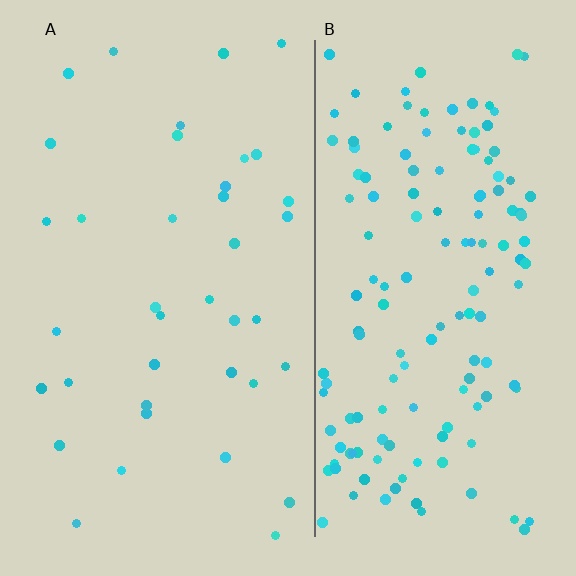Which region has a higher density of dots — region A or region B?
B (the right).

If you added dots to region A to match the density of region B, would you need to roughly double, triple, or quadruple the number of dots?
Approximately quadruple.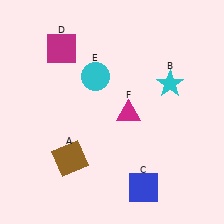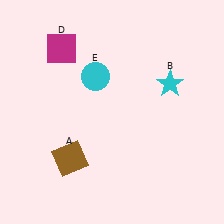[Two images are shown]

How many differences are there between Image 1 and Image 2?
There are 2 differences between the two images.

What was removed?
The magenta triangle (F), the blue square (C) were removed in Image 2.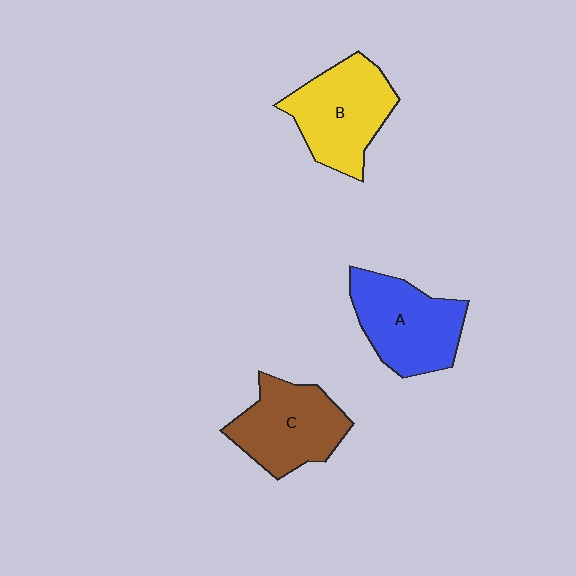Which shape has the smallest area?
Shape C (brown).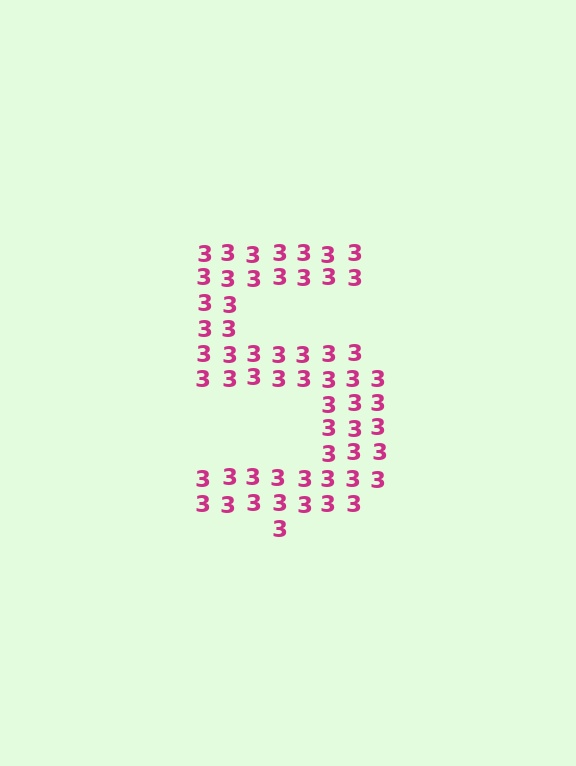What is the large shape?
The large shape is the digit 5.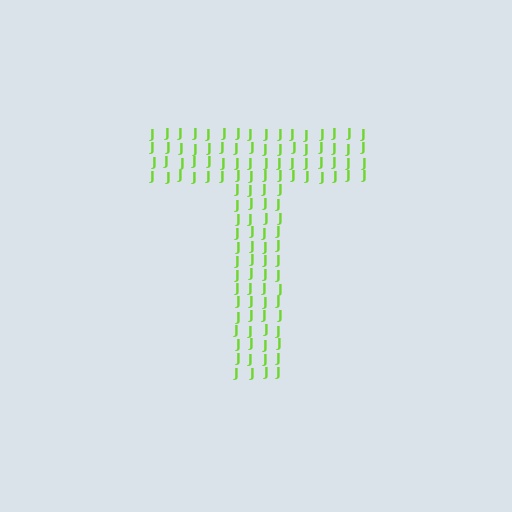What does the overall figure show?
The overall figure shows the letter T.